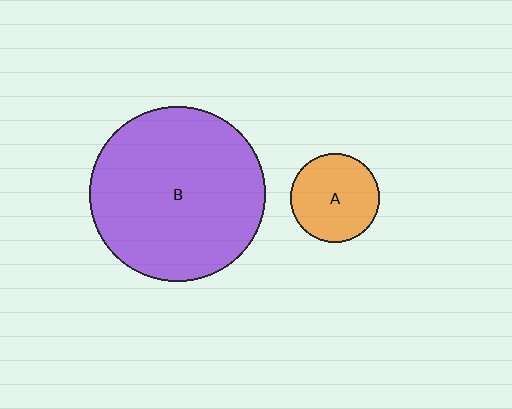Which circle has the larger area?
Circle B (purple).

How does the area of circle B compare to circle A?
Approximately 3.9 times.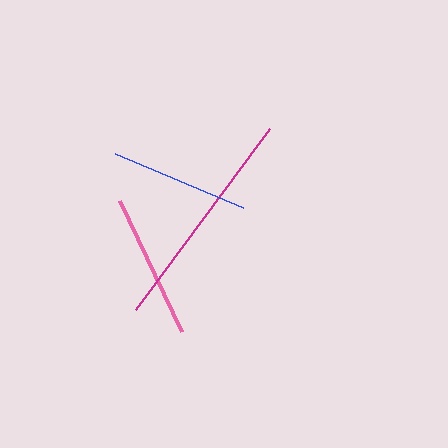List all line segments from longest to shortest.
From longest to shortest: magenta, pink, blue.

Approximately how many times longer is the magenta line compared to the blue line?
The magenta line is approximately 1.6 times the length of the blue line.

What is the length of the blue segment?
The blue segment is approximately 139 pixels long.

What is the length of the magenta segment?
The magenta segment is approximately 226 pixels long.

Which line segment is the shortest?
The blue line is the shortest at approximately 139 pixels.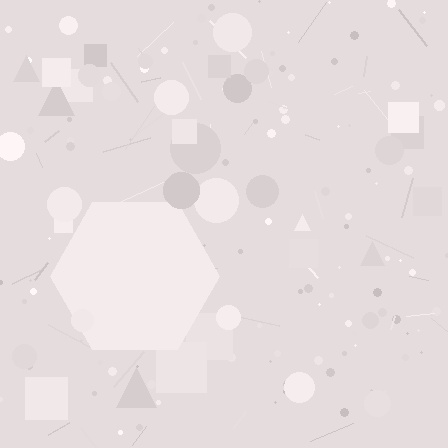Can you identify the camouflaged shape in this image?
The camouflaged shape is a hexagon.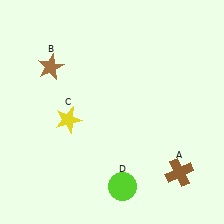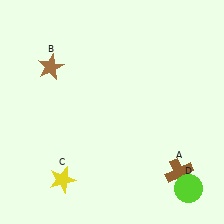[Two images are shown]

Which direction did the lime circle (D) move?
The lime circle (D) moved right.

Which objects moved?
The objects that moved are: the yellow star (C), the lime circle (D).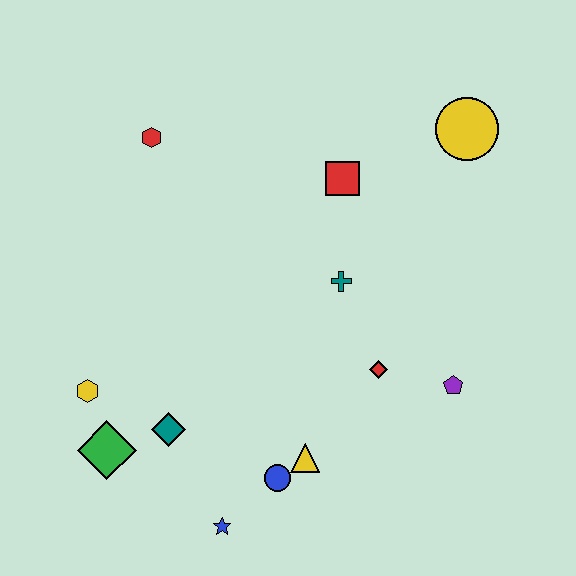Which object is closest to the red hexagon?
The red square is closest to the red hexagon.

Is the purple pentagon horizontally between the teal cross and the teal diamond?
No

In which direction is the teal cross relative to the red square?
The teal cross is below the red square.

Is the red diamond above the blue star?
Yes